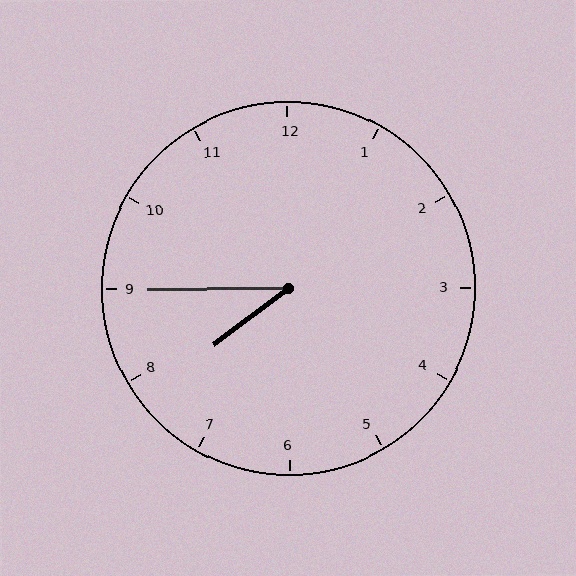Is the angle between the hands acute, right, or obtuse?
It is acute.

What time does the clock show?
7:45.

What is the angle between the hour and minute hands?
Approximately 38 degrees.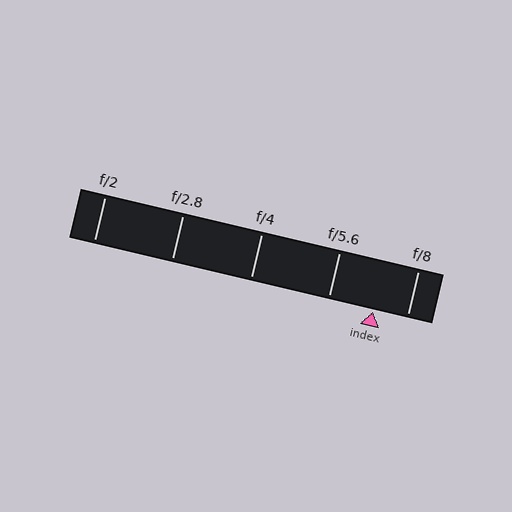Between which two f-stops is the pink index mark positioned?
The index mark is between f/5.6 and f/8.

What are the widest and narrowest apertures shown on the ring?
The widest aperture shown is f/2 and the narrowest is f/8.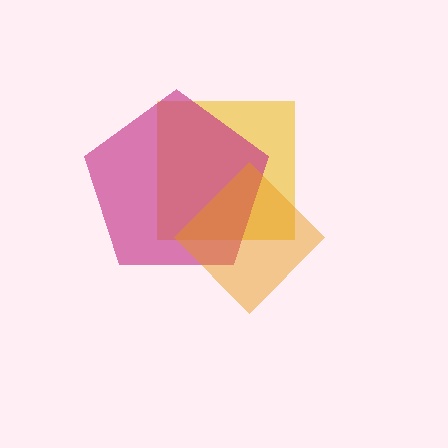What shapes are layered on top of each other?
The layered shapes are: a yellow square, a magenta pentagon, an orange diamond.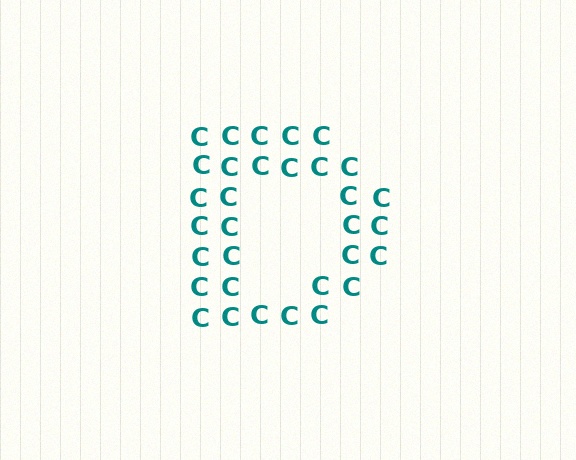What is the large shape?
The large shape is the letter D.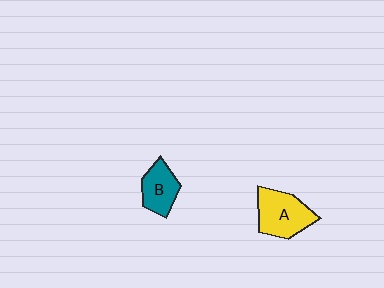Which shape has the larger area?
Shape A (yellow).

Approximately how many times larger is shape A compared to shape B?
Approximately 1.4 times.